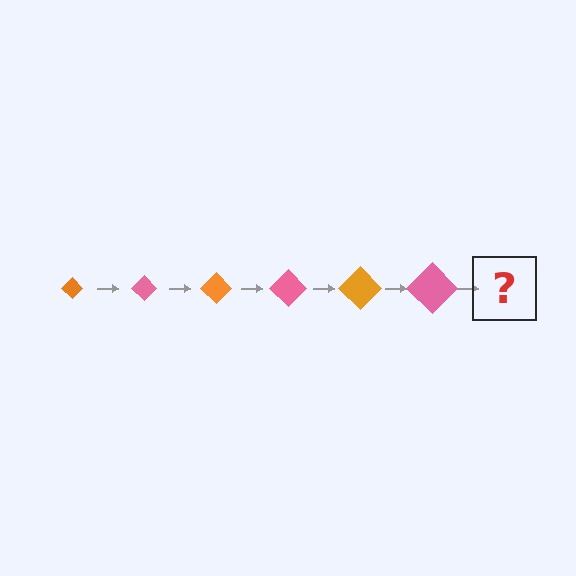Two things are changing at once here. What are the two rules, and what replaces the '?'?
The two rules are that the diamond grows larger each step and the color cycles through orange and pink. The '?' should be an orange diamond, larger than the previous one.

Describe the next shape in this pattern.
It should be an orange diamond, larger than the previous one.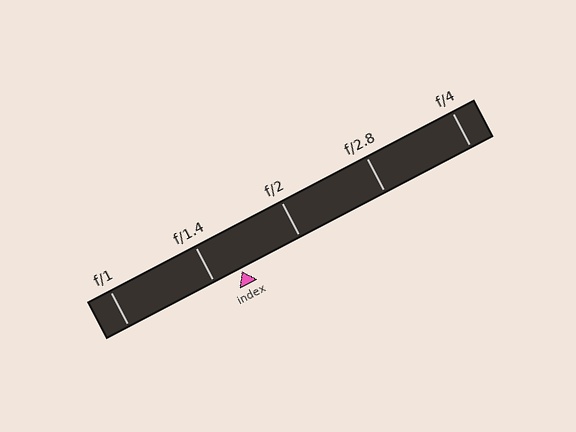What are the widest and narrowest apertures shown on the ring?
The widest aperture shown is f/1 and the narrowest is f/4.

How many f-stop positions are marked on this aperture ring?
There are 5 f-stop positions marked.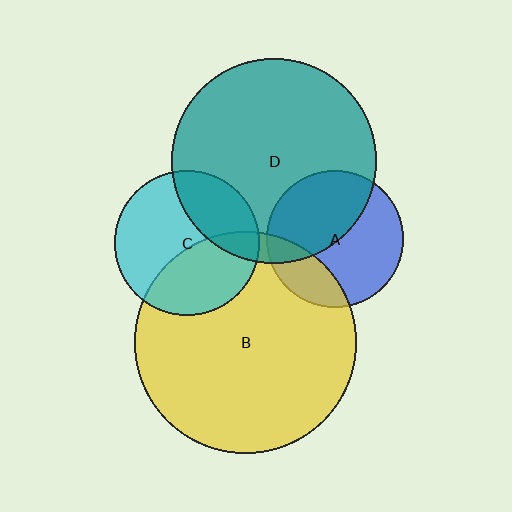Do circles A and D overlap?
Yes.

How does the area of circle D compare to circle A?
Approximately 2.2 times.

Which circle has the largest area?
Circle B (yellow).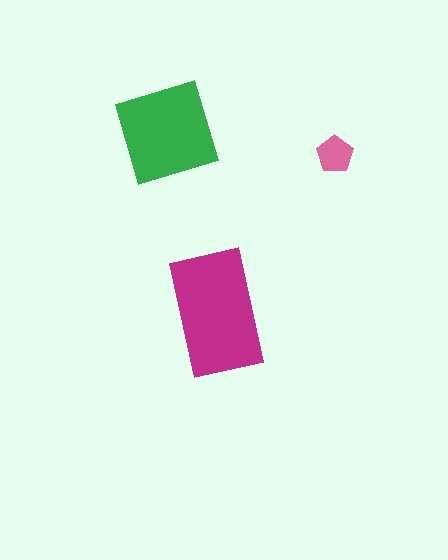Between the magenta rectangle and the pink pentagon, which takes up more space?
The magenta rectangle.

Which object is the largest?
The magenta rectangle.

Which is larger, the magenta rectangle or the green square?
The magenta rectangle.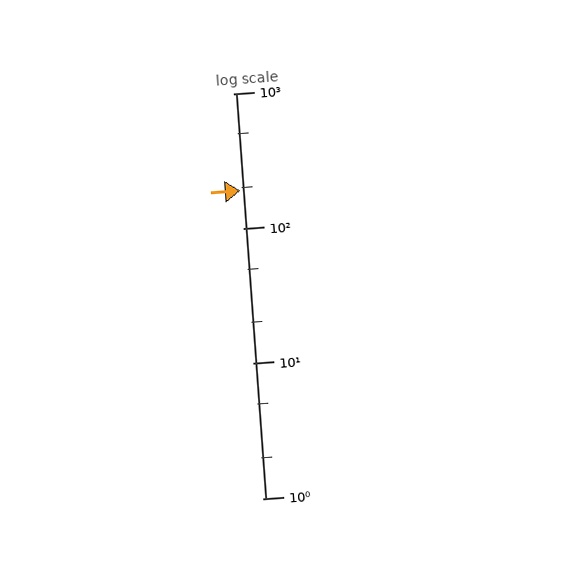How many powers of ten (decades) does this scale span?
The scale spans 3 decades, from 1 to 1000.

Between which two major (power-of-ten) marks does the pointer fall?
The pointer is between 100 and 1000.